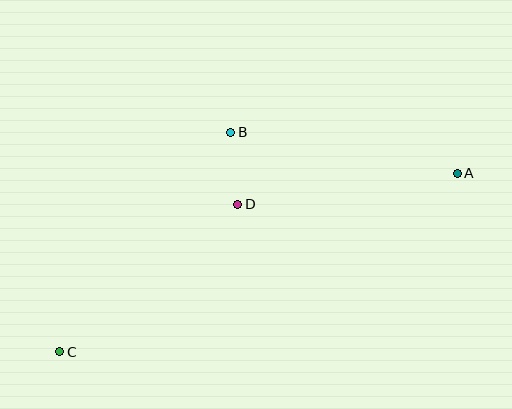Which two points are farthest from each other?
Points A and C are farthest from each other.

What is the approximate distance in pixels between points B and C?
The distance between B and C is approximately 278 pixels.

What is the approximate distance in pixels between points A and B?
The distance between A and B is approximately 230 pixels.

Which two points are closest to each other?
Points B and D are closest to each other.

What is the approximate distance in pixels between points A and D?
The distance between A and D is approximately 222 pixels.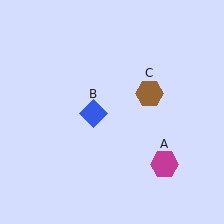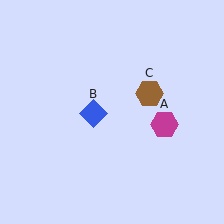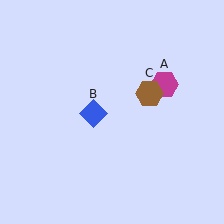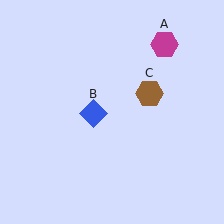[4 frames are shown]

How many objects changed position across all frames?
1 object changed position: magenta hexagon (object A).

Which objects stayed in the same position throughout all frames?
Blue diamond (object B) and brown hexagon (object C) remained stationary.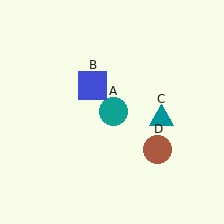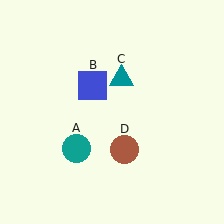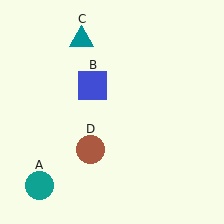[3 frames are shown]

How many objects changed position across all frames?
3 objects changed position: teal circle (object A), teal triangle (object C), brown circle (object D).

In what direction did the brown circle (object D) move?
The brown circle (object D) moved left.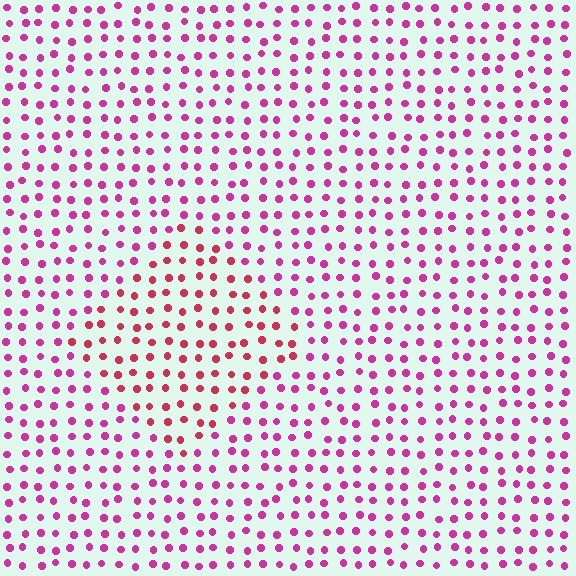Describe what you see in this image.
The image is filled with small magenta elements in a uniform arrangement. A diamond-shaped region is visible where the elements are tinted to a slightly different hue, forming a subtle color boundary.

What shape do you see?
I see a diamond.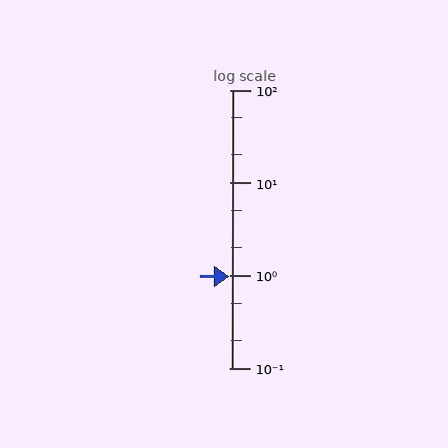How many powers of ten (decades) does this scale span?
The scale spans 3 decades, from 0.1 to 100.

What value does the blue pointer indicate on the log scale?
The pointer indicates approximately 0.96.